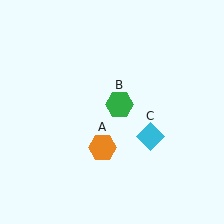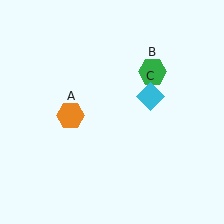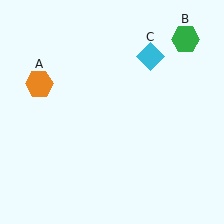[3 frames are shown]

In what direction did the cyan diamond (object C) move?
The cyan diamond (object C) moved up.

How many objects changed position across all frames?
3 objects changed position: orange hexagon (object A), green hexagon (object B), cyan diamond (object C).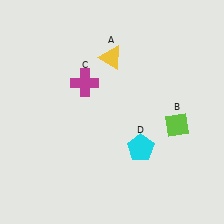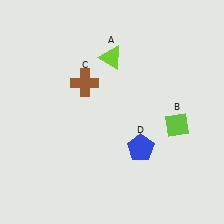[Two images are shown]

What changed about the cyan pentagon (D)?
In Image 1, D is cyan. In Image 2, it changed to blue.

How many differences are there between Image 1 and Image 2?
There are 3 differences between the two images.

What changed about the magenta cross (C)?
In Image 1, C is magenta. In Image 2, it changed to brown.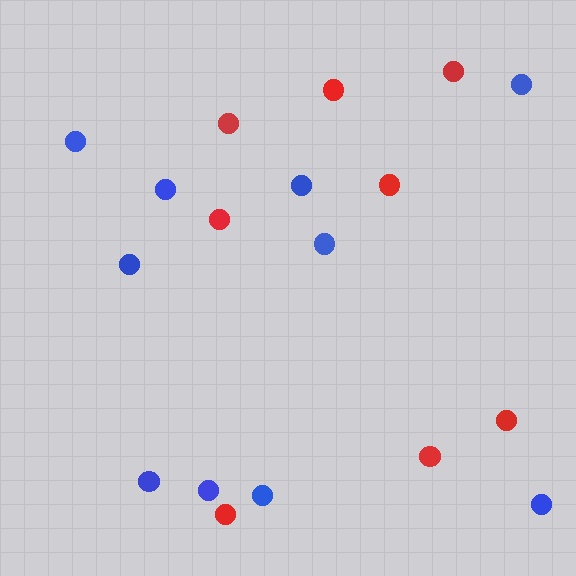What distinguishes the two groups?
There are 2 groups: one group of red circles (8) and one group of blue circles (10).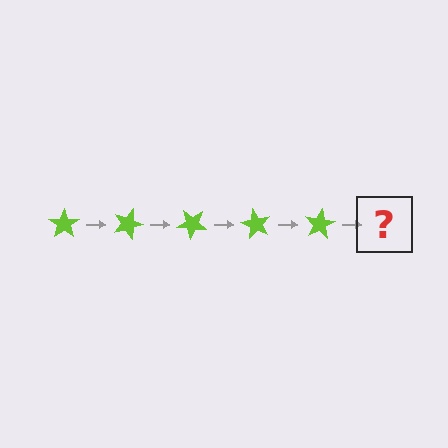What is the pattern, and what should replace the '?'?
The pattern is that the star rotates 20 degrees each step. The '?' should be a lime star rotated 100 degrees.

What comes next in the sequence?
The next element should be a lime star rotated 100 degrees.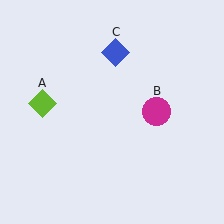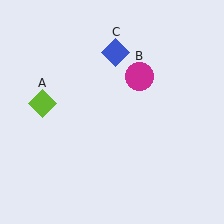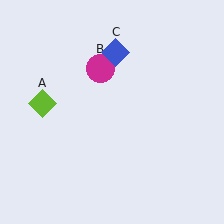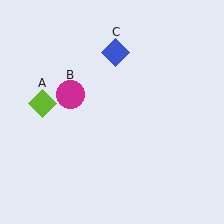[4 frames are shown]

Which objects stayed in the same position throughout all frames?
Lime diamond (object A) and blue diamond (object C) remained stationary.